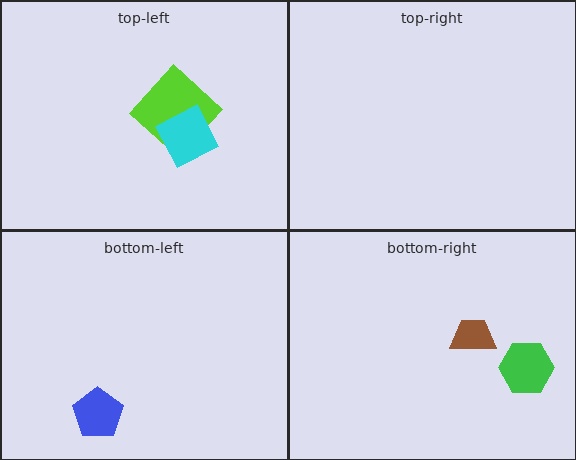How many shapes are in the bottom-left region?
1.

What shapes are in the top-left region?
The lime diamond, the cyan diamond.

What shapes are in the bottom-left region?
The blue pentagon.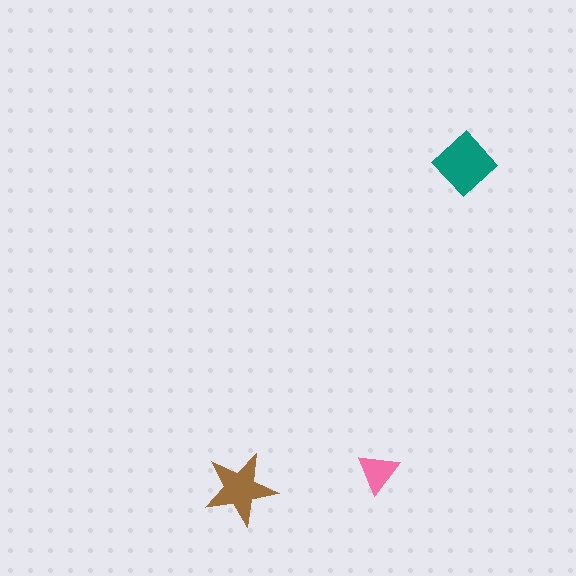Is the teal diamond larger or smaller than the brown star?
Larger.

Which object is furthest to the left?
The brown star is leftmost.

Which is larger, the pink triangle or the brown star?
The brown star.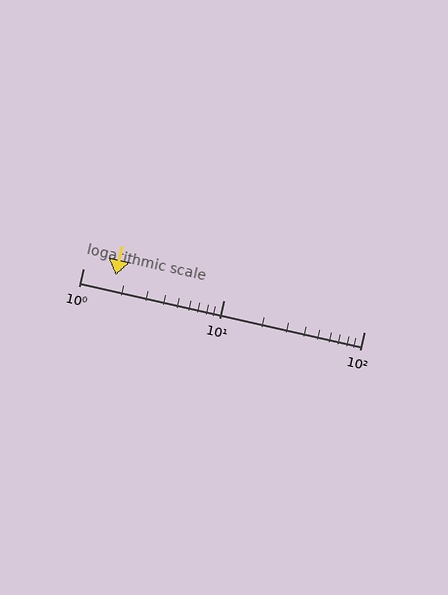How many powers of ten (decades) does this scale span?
The scale spans 2 decades, from 1 to 100.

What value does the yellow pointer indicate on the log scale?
The pointer indicates approximately 1.7.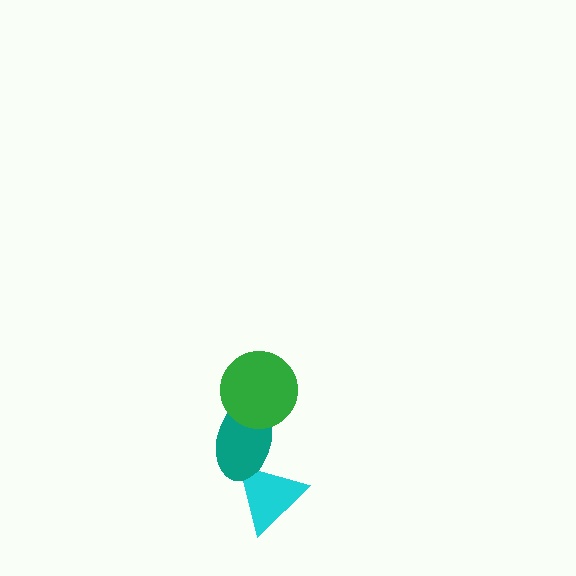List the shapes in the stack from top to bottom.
From top to bottom: the green circle, the teal ellipse, the cyan triangle.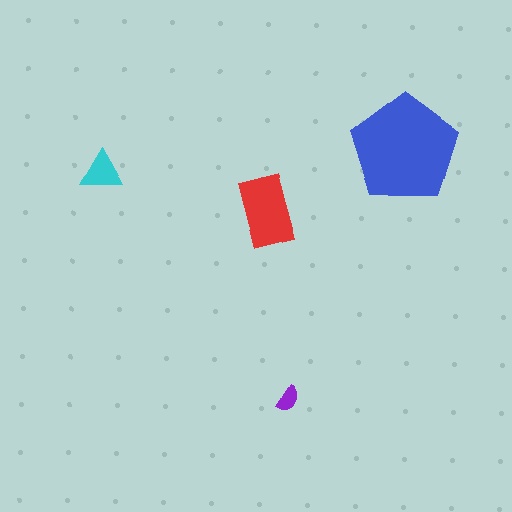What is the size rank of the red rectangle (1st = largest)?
2nd.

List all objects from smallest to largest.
The purple semicircle, the cyan triangle, the red rectangle, the blue pentagon.